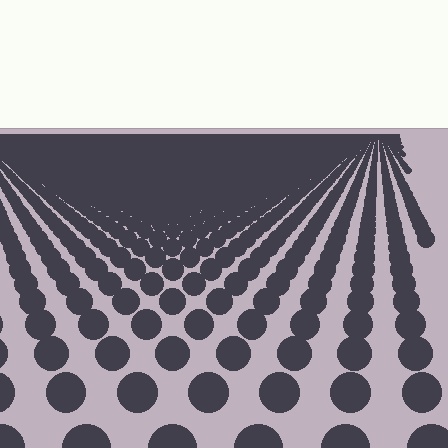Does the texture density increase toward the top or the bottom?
Density increases toward the top.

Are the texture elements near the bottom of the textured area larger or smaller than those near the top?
Larger. Near the bottom, elements are closer to the viewer and appear at a bigger on-screen size.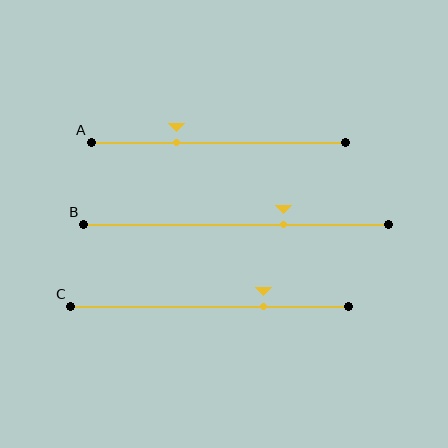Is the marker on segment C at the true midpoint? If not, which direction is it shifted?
No, the marker on segment C is shifted to the right by about 19% of the segment length.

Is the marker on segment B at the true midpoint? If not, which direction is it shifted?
No, the marker on segment B is shifted to the right by about 16% of the segment length.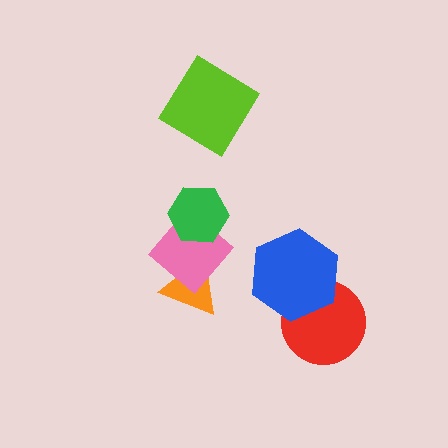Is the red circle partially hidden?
Yes, it is partially covered by another shape.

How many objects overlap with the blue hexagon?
1 object overlaps with the blue hexagon.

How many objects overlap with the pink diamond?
2 objects overlap with the pink diamond.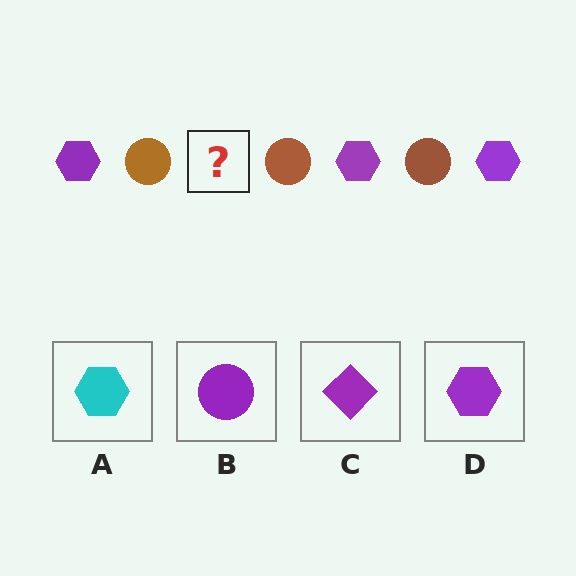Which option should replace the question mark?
Option D.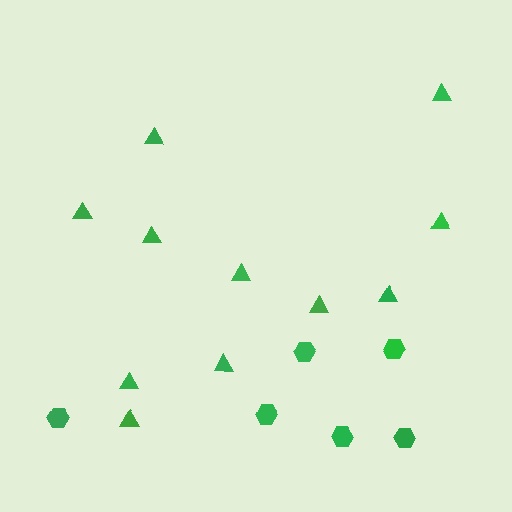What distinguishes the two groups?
There are 2 groups: one group of hexagons (6) and one group of triangles (11).